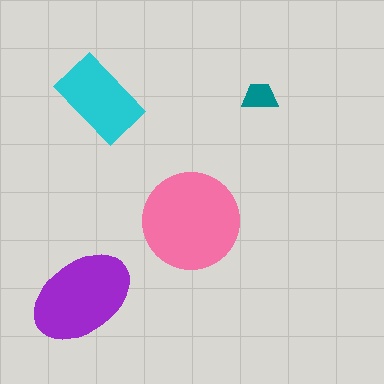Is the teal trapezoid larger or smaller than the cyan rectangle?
Smaller.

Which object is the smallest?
The teal trapezoid.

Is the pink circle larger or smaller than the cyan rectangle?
Larger.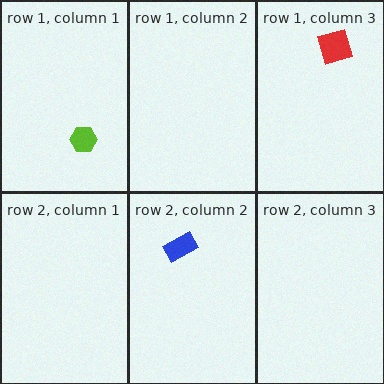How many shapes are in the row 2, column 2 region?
1.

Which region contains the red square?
The row 1, column 3 region.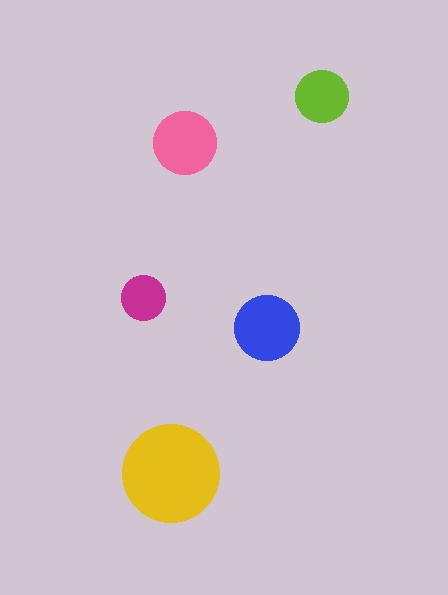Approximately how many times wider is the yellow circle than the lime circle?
About 2 times wider.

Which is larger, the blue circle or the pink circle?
The blue one.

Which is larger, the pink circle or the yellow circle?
The yellow one.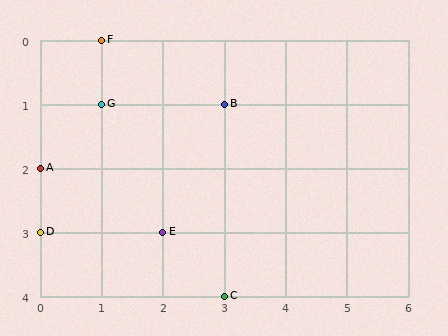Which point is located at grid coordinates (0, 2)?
Point A is at (0, 2).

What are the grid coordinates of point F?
Point F is at grid coordinates (1, 0).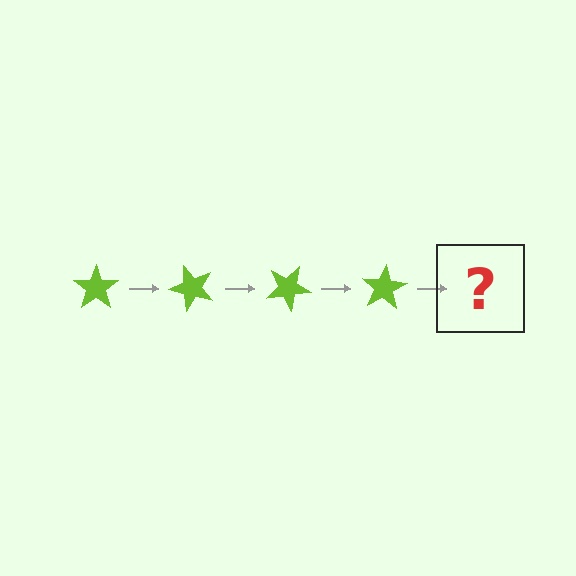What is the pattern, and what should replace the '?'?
The pattern is that the star rotates 50 degrees each step. The '?' should be a lime star rotated 200 degrees.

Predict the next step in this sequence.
The next step is a lime star rotated 200 degrees.